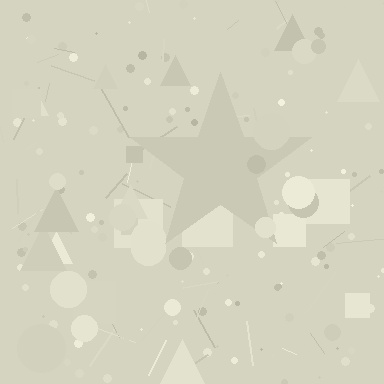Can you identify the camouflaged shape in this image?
The camouflaged shape is a star.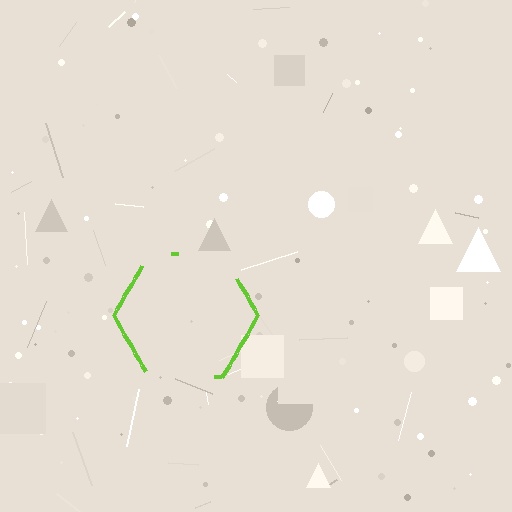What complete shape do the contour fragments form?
The contour fragments form a hexagon.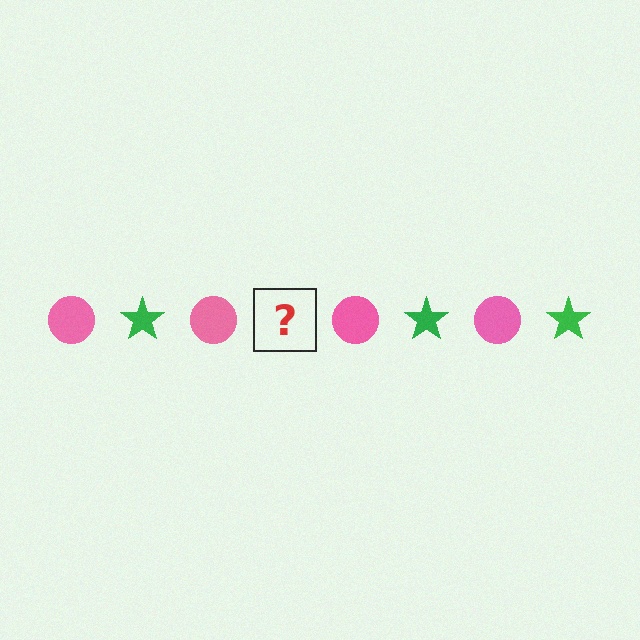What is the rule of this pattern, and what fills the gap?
The rule is that the pattern alternates between pink circle and green star. The gap should be filled with a green star.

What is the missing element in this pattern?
The missing element is a green star.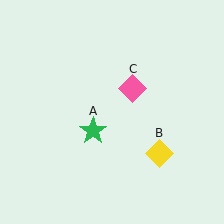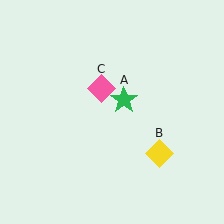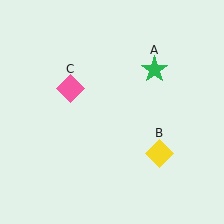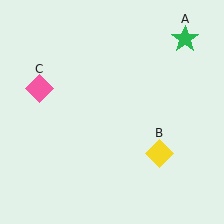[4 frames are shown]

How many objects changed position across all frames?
2 objects changed position: green star (object A), pink diamond (object C).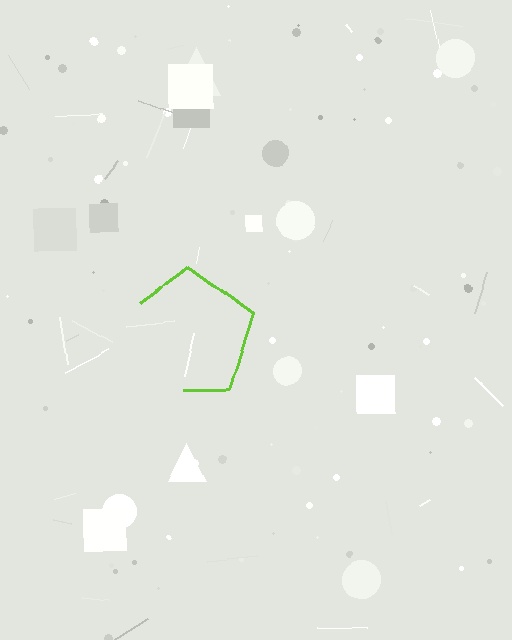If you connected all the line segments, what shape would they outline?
They would outline a pentagon.